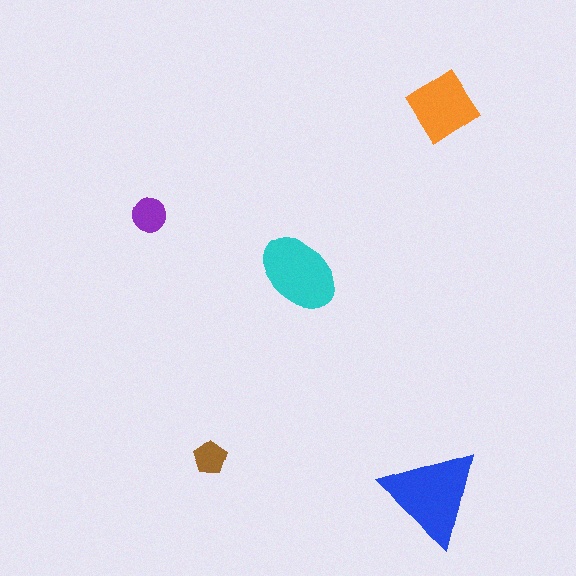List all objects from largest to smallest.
The blue triangle, the cyan ellipse, the orange diamond, the purple circle, the brown pentagon.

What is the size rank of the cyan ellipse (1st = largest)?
2nd.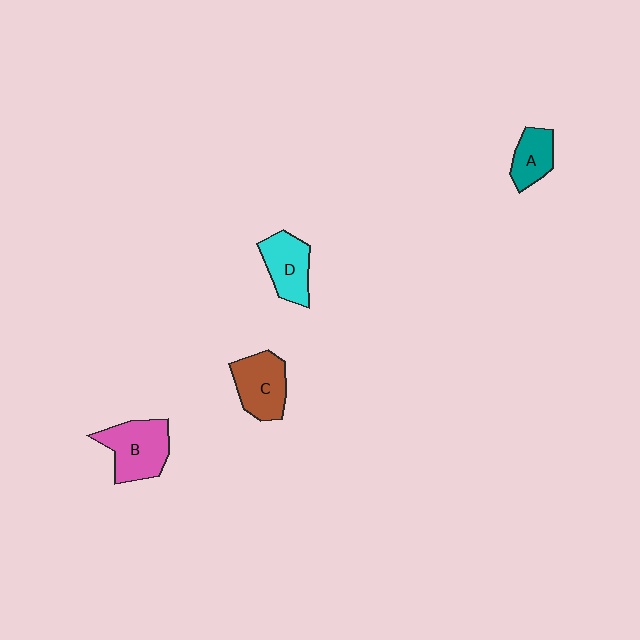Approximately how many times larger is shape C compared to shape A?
Approximately 1.4 times.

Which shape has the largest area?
Shape B (pink).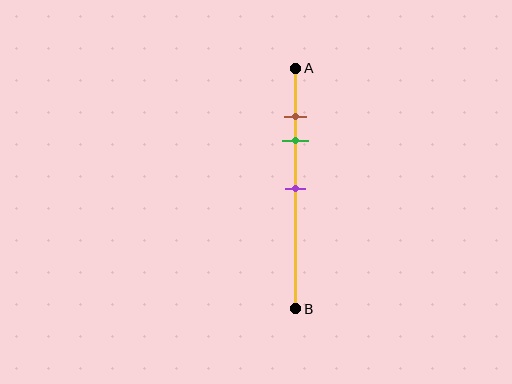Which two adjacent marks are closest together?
The brown and green marks are the closest adjacent pair.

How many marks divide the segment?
There are 3 marks dividing the segment.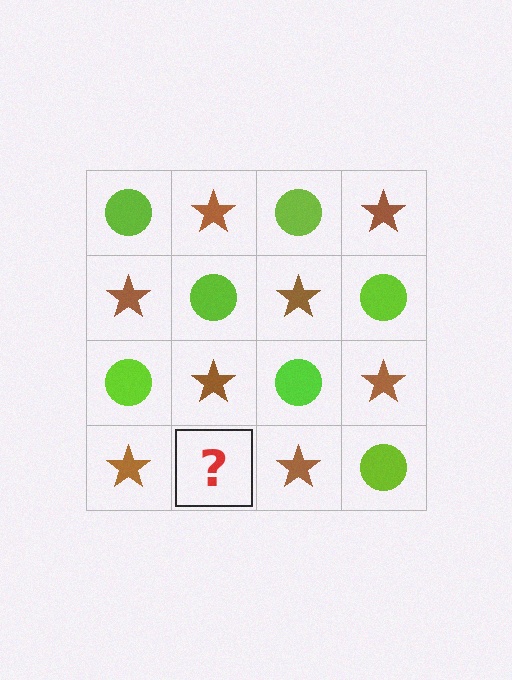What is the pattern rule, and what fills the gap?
The rule is that it alternates lime circle and brown star in a checkerboard pattern. The gap should be filled with a lime circle.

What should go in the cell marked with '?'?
The missing cell should contain a lime circle.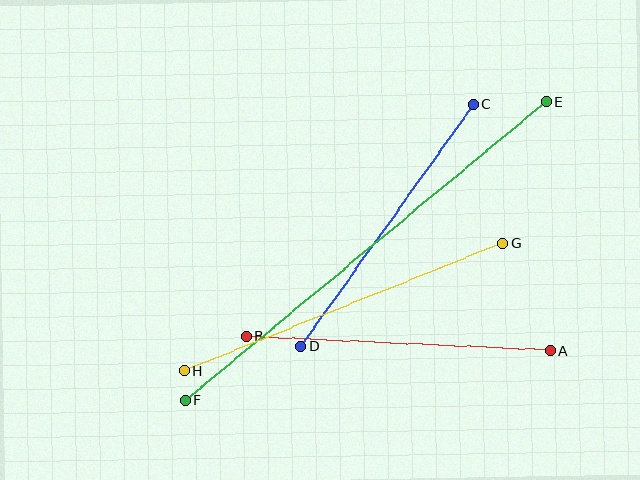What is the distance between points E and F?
The distance is approximately 468 pixels.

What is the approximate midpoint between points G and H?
The midpoint is at approximately (344, 307) pixels.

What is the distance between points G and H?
The distance is approximately 343 pixels.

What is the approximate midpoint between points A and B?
The midpoint is at approximately (398, 344) pixels.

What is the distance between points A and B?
The distance is approximately 305 pixels.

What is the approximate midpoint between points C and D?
The midpoint is at approximately (387, 226) pixels.